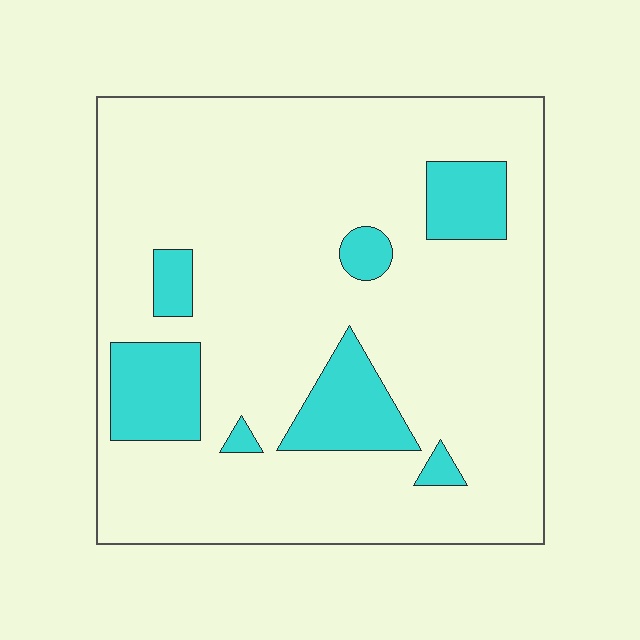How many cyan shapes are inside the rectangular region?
7.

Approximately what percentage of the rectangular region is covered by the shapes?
Approximately 15%.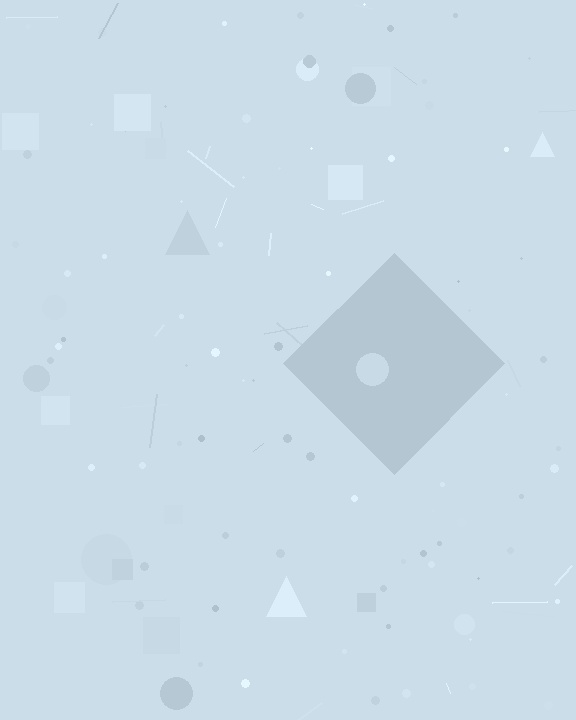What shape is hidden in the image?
A diamond is hidden in the image.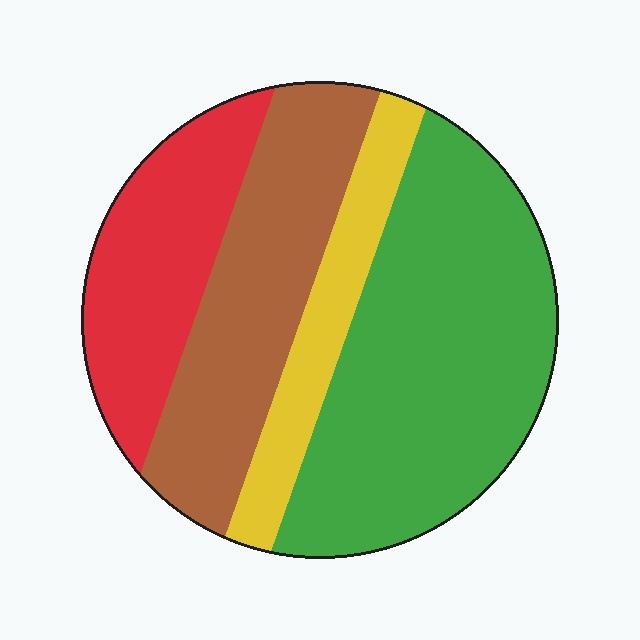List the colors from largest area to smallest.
From largest to smallest: green, brown, red, yellow.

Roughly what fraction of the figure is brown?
Brown takes up between a sixth and a third of the figure.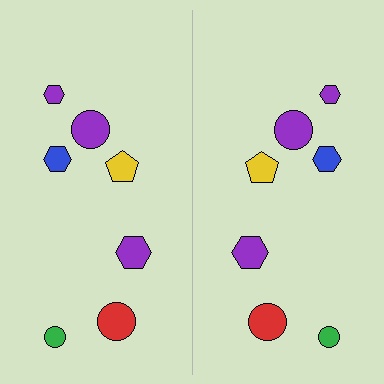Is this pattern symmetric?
Yes, this pattern has bilateral (reflection) symmetry.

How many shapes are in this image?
There are 14 shapes in this image.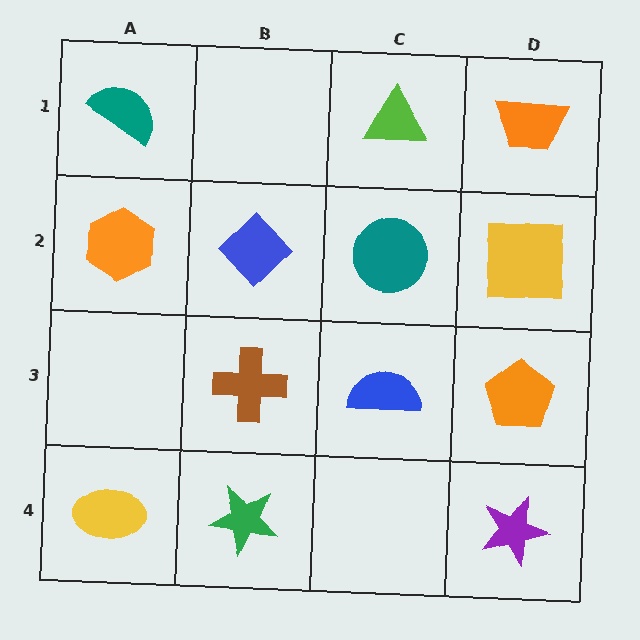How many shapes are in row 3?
3 shapes.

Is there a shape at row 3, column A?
No, that cell is empty.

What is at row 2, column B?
A blue diamond.